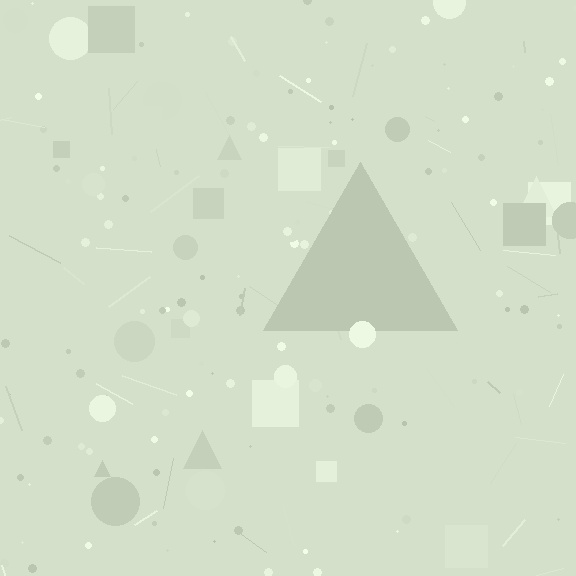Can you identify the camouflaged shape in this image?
The camouflaged shape is a triangle.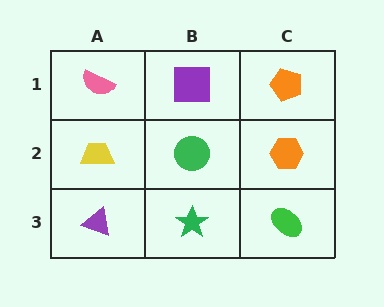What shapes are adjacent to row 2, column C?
An orange pentagon (row 1, column C), a green ellipse (row 3, column C), a green circle (row 2, column B).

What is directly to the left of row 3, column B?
A purple triangle.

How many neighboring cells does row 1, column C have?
2.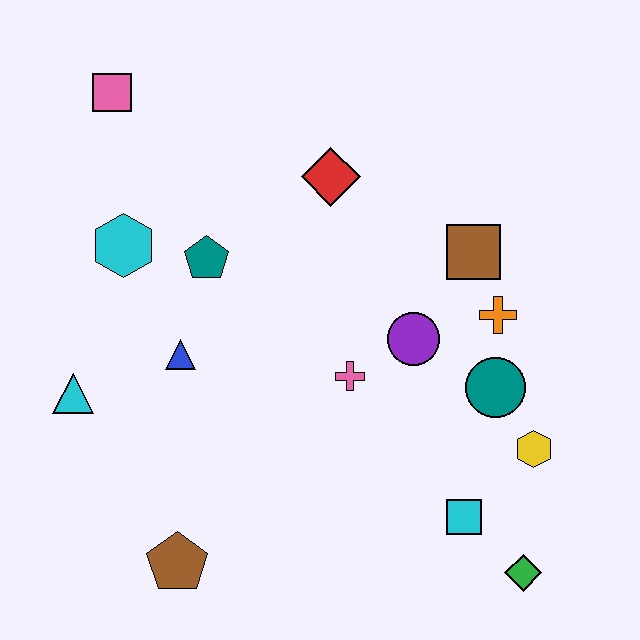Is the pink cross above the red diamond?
No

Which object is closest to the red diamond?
The teal pentagon is closest to the red diamond.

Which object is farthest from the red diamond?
The green diamond is farthest from the red diamond.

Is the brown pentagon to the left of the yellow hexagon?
Yes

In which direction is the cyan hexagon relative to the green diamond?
The cyan hexagon is to the left of the green diamond.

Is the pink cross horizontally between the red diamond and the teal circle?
Yes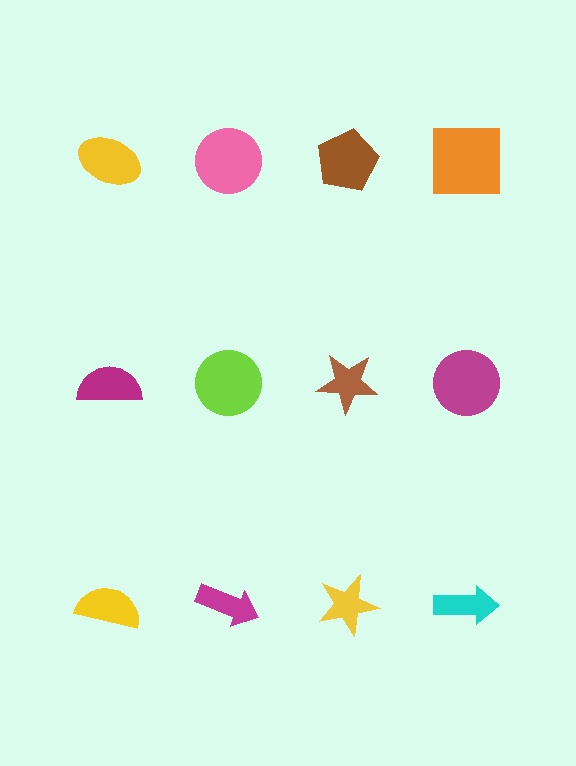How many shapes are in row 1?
4 shapes.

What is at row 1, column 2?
A pink circle.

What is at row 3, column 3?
A yellow star.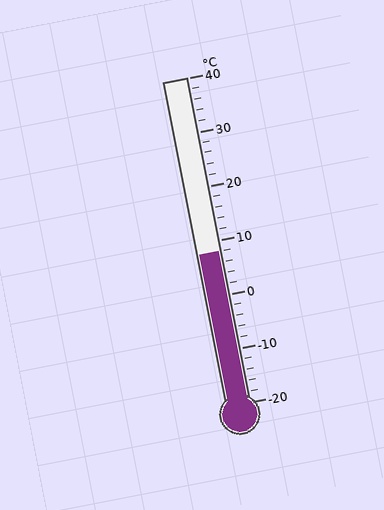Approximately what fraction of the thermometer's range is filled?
The thermometer is filled to approximately 45% of its range.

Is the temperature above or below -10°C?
The temperature is above -10°C.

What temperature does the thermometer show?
The thermometer shows approximately 8°C.